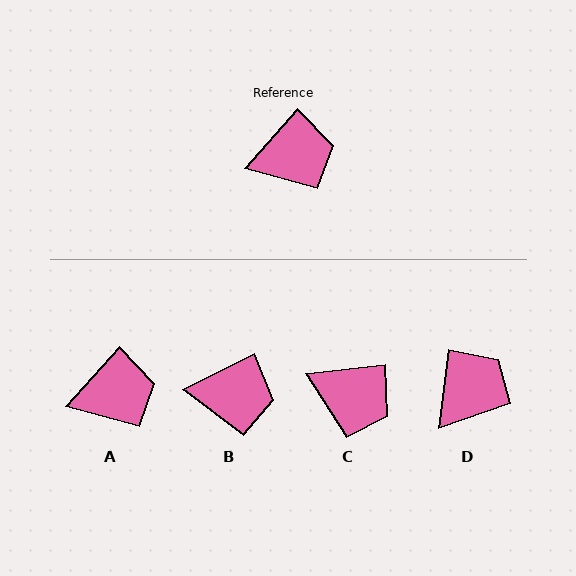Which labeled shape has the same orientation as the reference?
A.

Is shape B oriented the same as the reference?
No, it is off by about 22 degrees.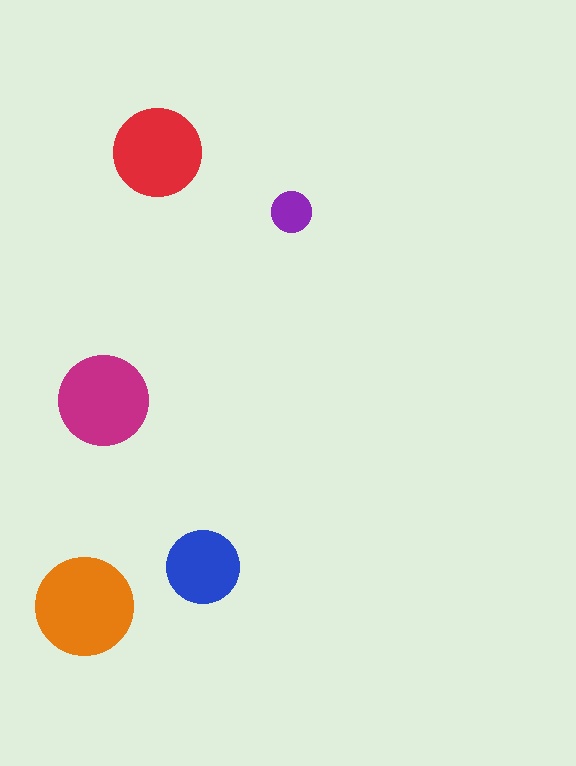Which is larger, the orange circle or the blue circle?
The orange one.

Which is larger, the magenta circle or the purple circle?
The magenta one.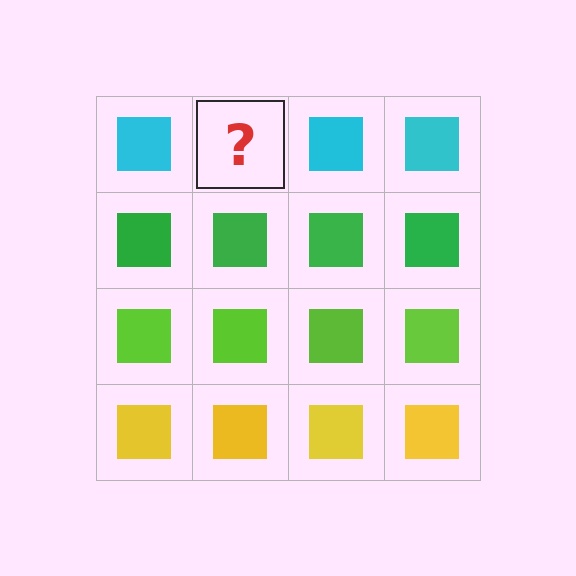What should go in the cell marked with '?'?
The missing cell should contain a cyan square.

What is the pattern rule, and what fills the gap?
The rule is that each row has a consistent color. The gap should be filled with a cyan square.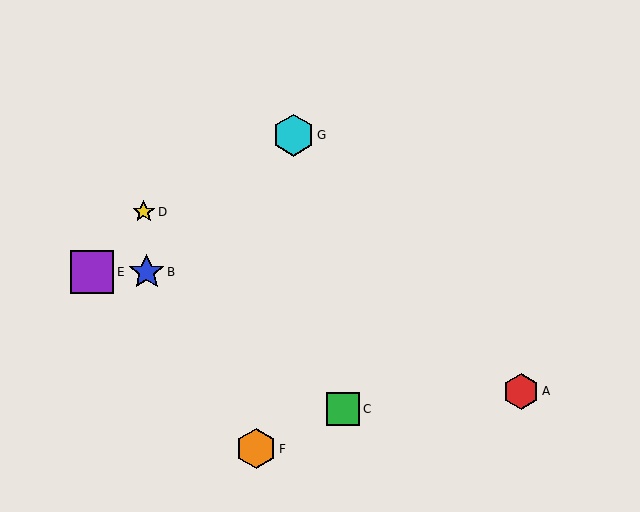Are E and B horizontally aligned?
Yes, both are at y≈272.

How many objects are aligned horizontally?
2 objects (B, E) are aligned horizontally.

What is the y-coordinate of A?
Object A is at y≈391.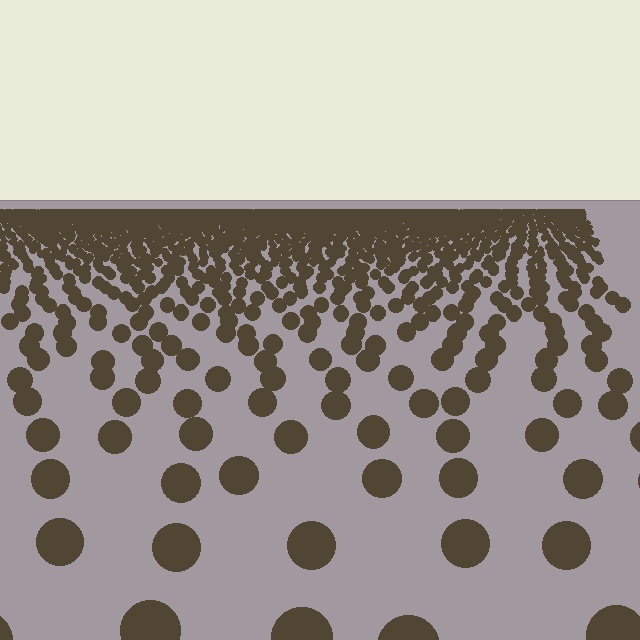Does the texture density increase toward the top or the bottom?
Density increases toward the top.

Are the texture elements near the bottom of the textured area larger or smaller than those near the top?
Larger. Near the bottom, elements are closer to the viewer and appear at a bigger on-screen size.